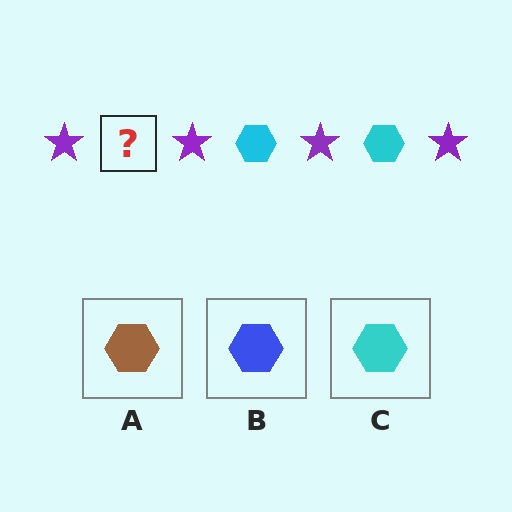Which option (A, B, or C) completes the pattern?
C.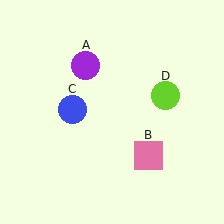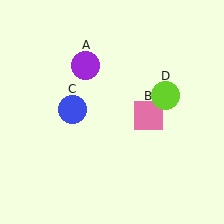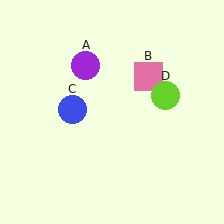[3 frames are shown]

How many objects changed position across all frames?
1 object changed position: pink square (object B).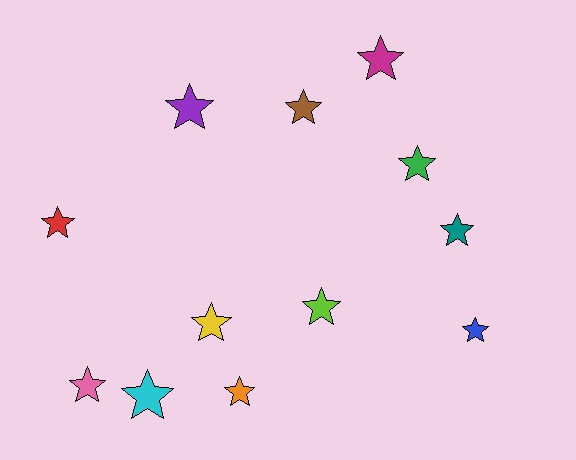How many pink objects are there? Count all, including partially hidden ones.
There is 1 pink object.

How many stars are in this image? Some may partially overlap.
There are 12 stars.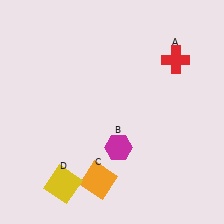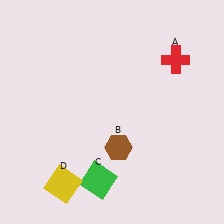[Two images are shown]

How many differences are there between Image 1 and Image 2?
There are 2 differences between the two images.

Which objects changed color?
B changed from magenta to brown. C changed from orange to green.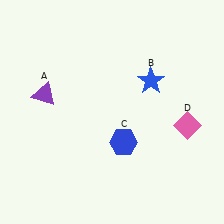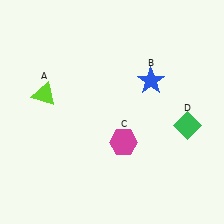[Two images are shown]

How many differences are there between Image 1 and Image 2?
There are 3 differences between the two images.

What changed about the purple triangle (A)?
In Image 1, A is purple. In Image 2, it changed to lime.